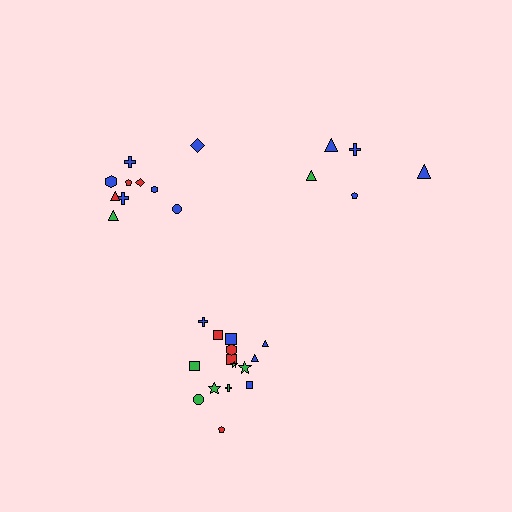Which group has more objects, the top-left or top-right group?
The top-left group.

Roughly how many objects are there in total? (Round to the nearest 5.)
Roughly 30 objects in total.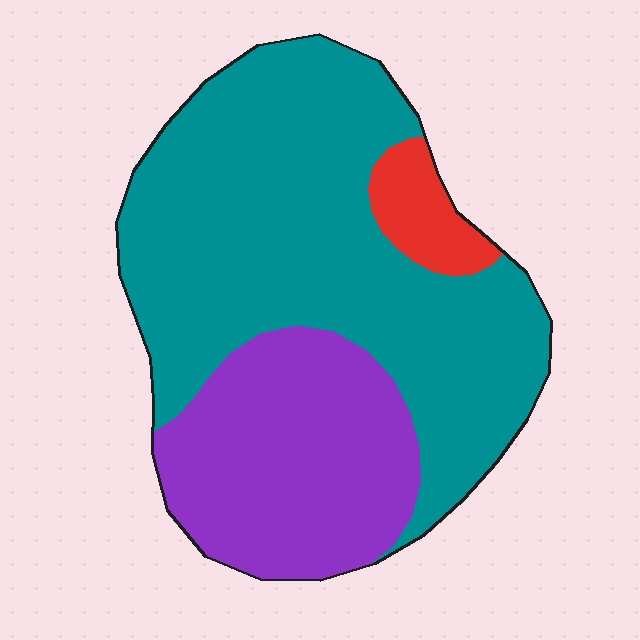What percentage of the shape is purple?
Purple covers roughly 30% of the shape.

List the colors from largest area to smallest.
From largest to smallest: teal, purple, red.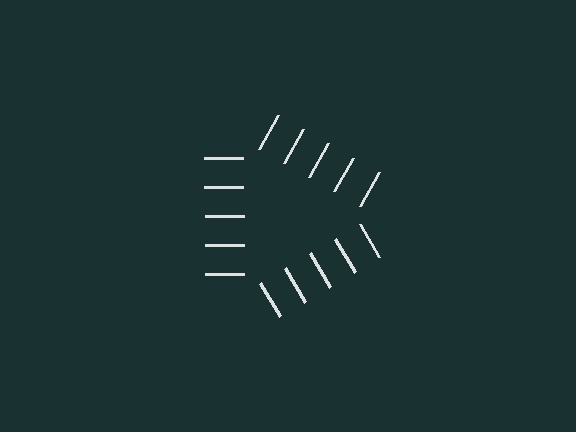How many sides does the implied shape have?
3 sides — the line-ends trace a triangle.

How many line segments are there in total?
15 — 5 along each of the 3 edges.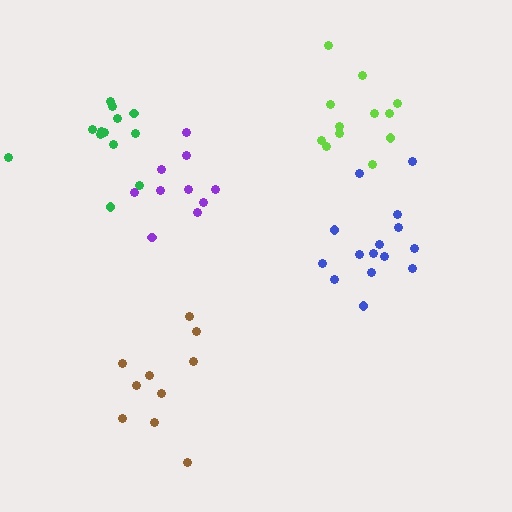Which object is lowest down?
The brown cluster is bottommost.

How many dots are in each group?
Group 1: 13 dots, Group 2: 10 dots, Group 3: 12 dots, Group 4: 15 dots, Group 5: 10 dots (60 total).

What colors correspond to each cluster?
The clusters are colored: green, brown, lime, blue, purple.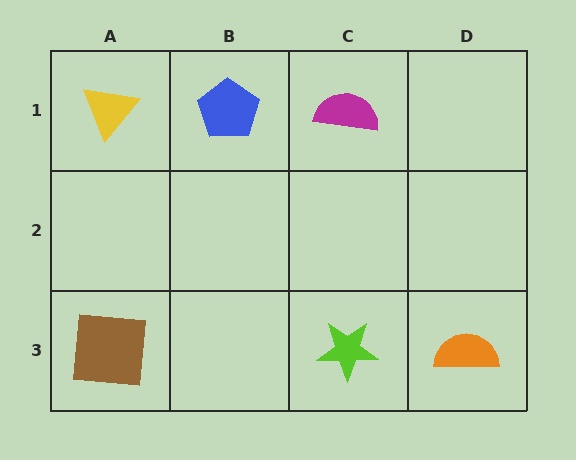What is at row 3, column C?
A lime star.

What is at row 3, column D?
An orange semicircle.